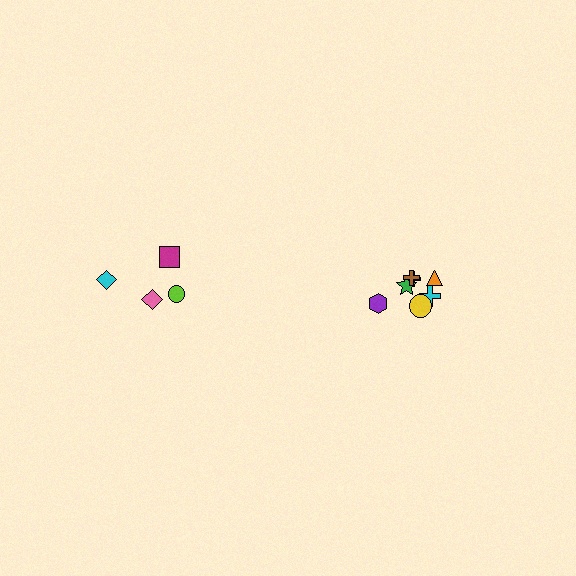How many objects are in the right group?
There are 7 objects.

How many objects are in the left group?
There are 4 objects.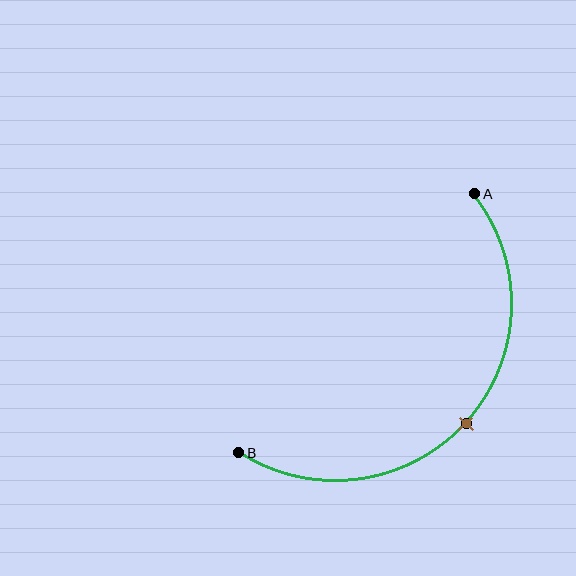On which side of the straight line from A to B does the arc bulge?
The arc bulges below and to the right of the straight line connecting A and B.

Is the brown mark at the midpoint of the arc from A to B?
Yes. The brown mark lies on the arc at equal arc-length from both A and B — it is the arc midpoint.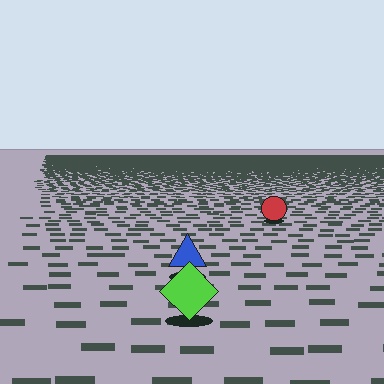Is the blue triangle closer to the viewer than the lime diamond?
No. The lime diamond is closer — you can tell from the texture gradient: the ground texture is coarser near it.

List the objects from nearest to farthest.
From nearest to farthest: the lime diamond, the blue triangle, the red circle.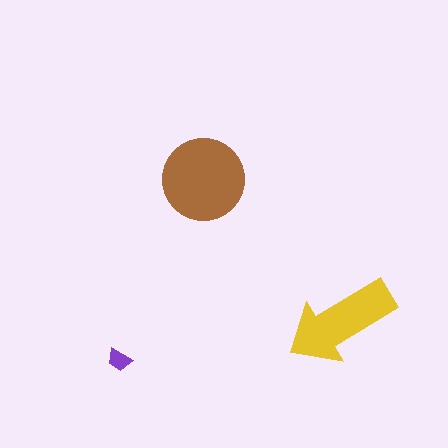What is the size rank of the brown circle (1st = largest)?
1st.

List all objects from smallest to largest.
The purple trapezoid, the yellow arrow, the brown circle.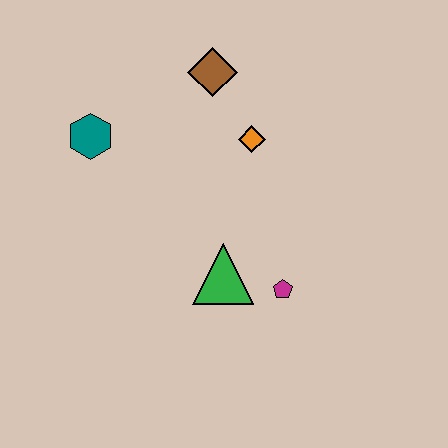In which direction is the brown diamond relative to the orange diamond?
The brown diamond is above the orange diamond.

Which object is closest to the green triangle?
The magenta pentagon is closest to the green triangle.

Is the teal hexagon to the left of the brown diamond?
Yes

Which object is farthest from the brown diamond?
The magenta pentagon is farthest from the brown diamond.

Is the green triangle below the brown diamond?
Yes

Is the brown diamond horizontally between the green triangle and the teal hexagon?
Yes